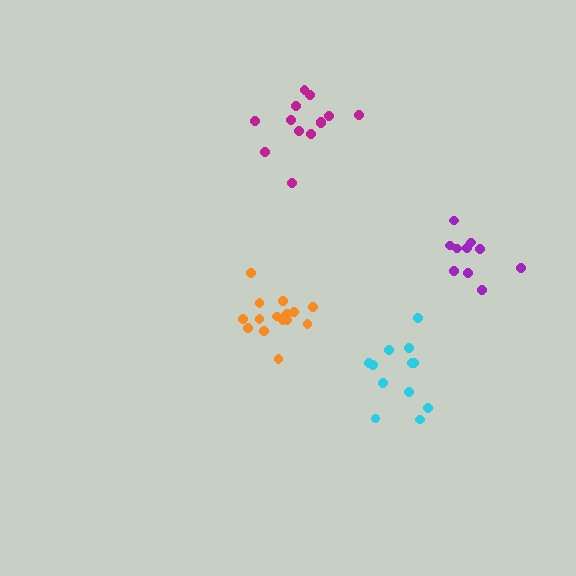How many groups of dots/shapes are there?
There are 4 groups.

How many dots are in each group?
Group 1: 10 dots, Group 2: 16 dots, Group 3: 13 dots, Group 4: 12 dots (51 total).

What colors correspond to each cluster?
The clusters are colored: purple, orange, magenta, cyan.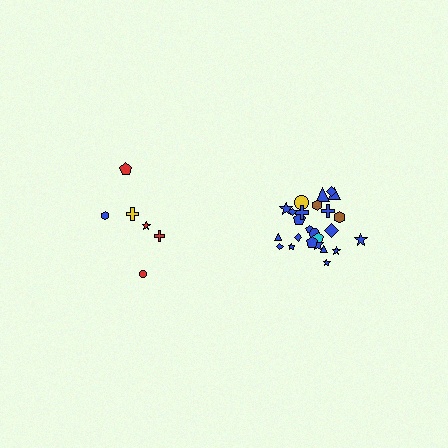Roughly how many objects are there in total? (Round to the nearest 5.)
Roughly 30 objects in total.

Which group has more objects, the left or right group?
The right group.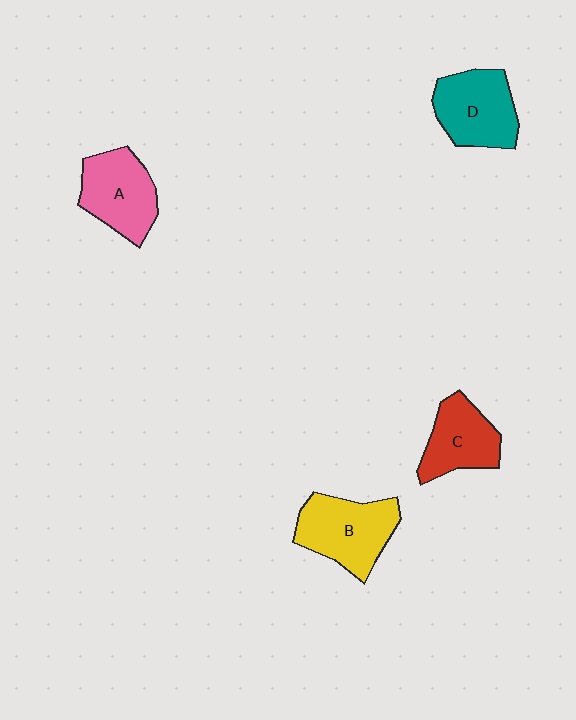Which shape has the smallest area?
Shape C (red).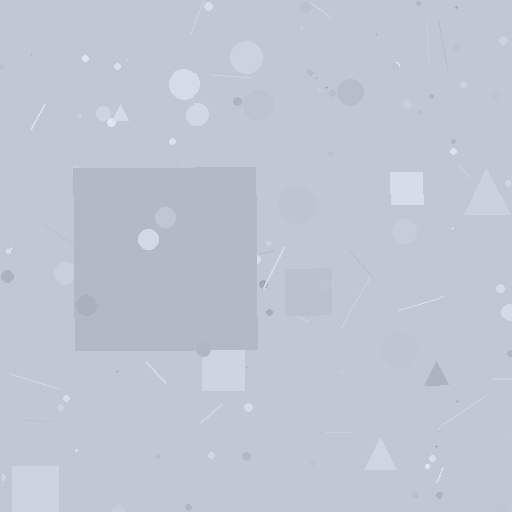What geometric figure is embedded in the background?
A square is embedded in the background.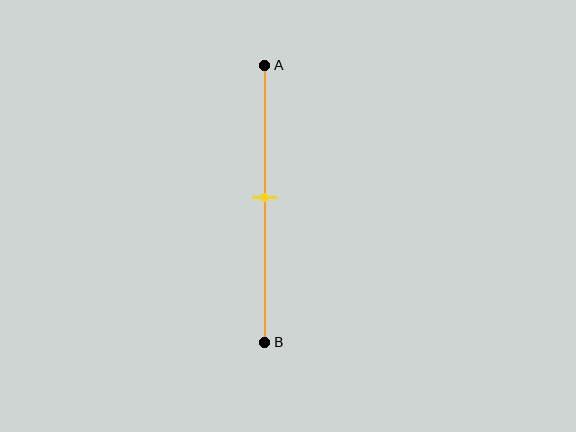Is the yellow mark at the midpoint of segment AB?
Yes, the mark is approximately at the midpoint.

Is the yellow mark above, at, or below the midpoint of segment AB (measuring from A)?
The yellow mark is approximately at the midpoint of segment AB.